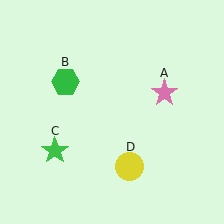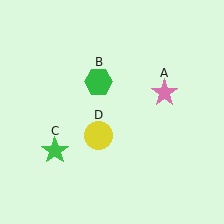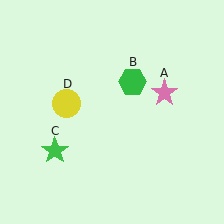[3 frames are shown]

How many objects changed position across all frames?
2 objects changed position: green hexagon (object B), yellow circle (object D).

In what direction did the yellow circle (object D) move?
The yellow circle (object D) moved up and to the left.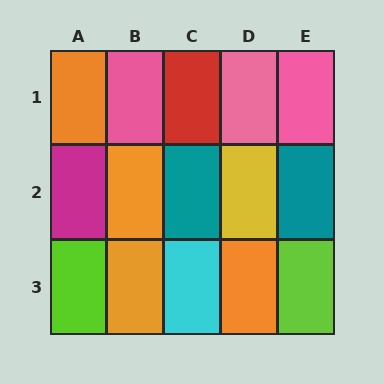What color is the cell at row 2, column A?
Magenta.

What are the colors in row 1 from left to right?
Orange, pink, red, pink, pink.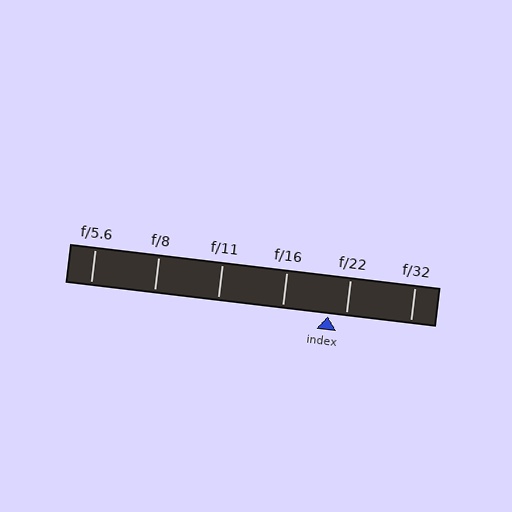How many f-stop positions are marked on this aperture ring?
There are 6 f-stop positions marked.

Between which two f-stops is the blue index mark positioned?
The index mark is between f/16 and f/22.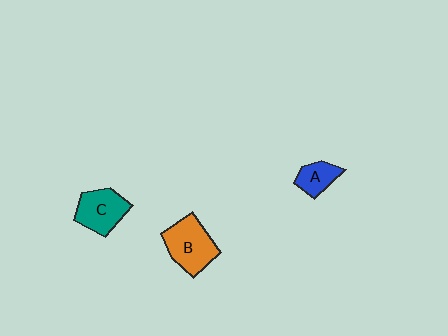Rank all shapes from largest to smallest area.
From largest to smallest: B (orange), C (teal), A (blue).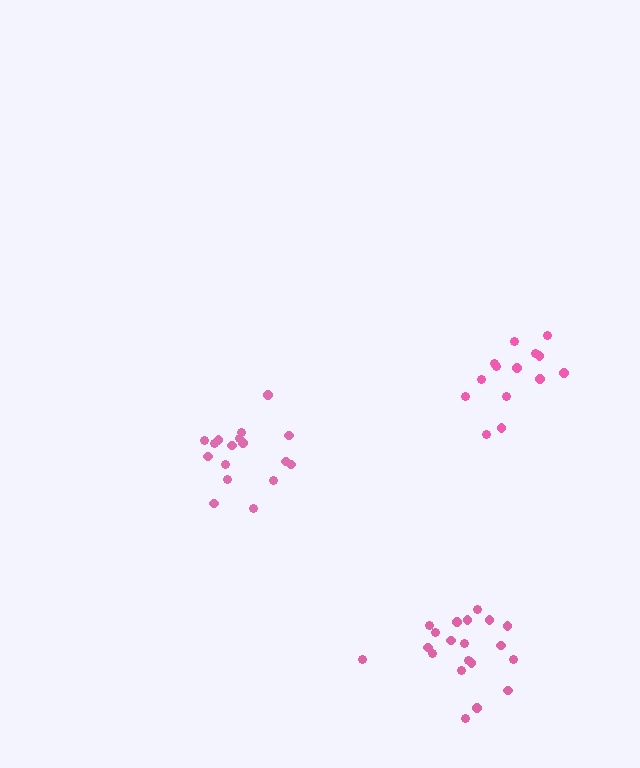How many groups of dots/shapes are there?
There are 3 groups.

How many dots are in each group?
Group 1: 17 dots, Group 2: 14 dots, Group 3: 20 dots (51 total).